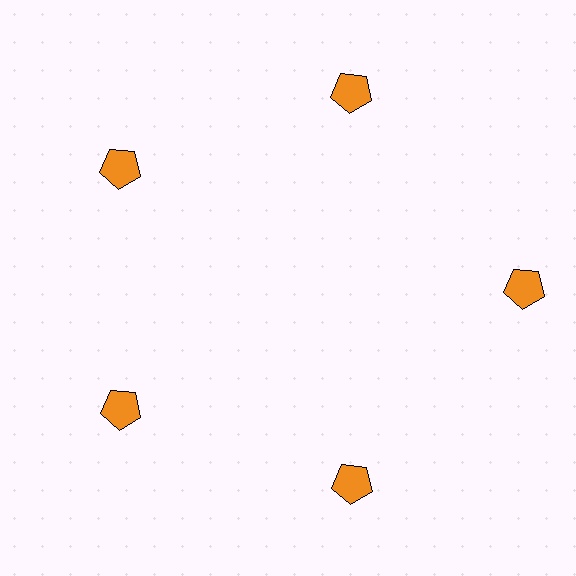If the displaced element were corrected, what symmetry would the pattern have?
It would have 5-fold rotational symmetry — the pattern would map onto itself every 72 degrees.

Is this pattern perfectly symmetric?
No. The 5 orange pentagons are arranged in a ring, but one element near the 3 o'clock position is pushed outward from the center, breaking the 5-fold rotational symmetry.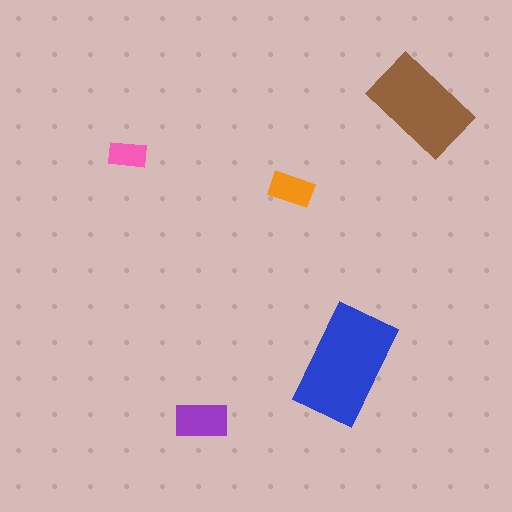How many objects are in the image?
There are 5 objects in the image.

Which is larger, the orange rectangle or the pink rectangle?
The orange one.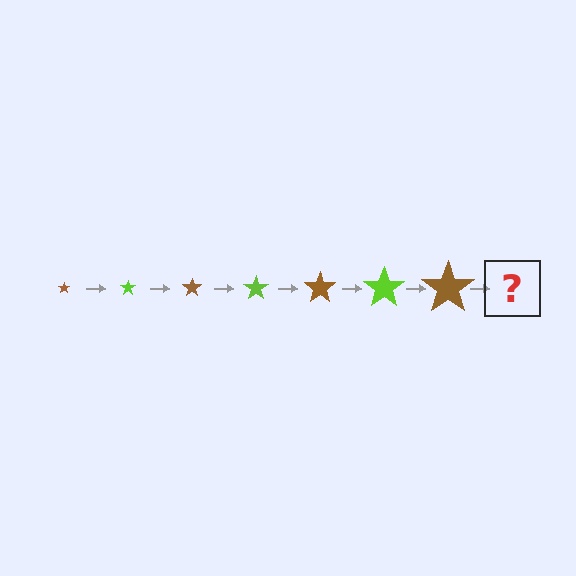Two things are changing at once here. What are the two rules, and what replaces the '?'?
The two rules are that the star grows larger each step and the color cycles through brown and lime. The '?' should be a lime star, larger than the previous one.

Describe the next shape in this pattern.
It should be a lime star, larger than the previous one.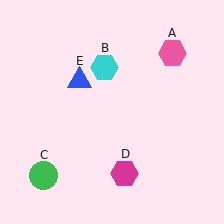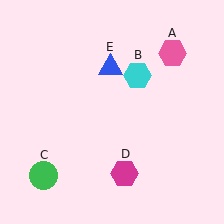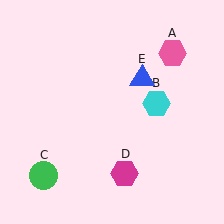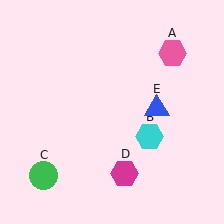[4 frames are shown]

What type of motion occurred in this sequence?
The cyan hexagon (object B), blue triangle (object E) rotated clockwise around the center of the scene.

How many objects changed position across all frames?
2 objects changed position: cyan hexagon (object B), blue triangle (object E).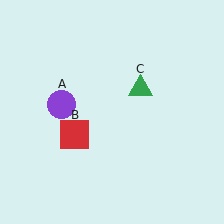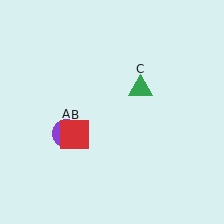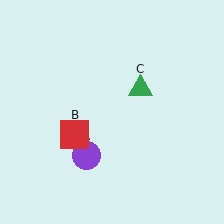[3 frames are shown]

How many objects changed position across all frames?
1 object changed position: purple circle (object A).